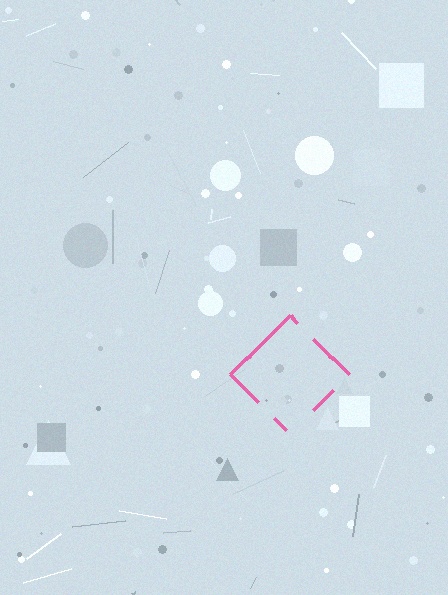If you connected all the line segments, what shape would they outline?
They would outline a diamond.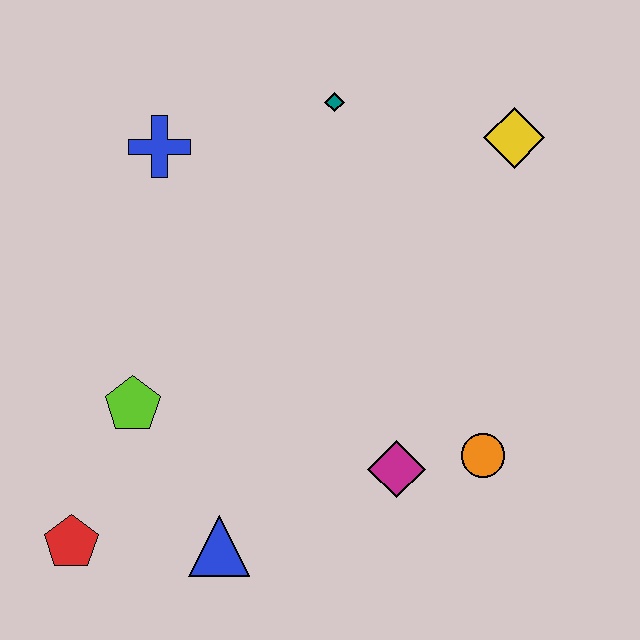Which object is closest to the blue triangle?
The red pentagon is closest to the blue triangle.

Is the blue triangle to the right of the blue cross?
Yes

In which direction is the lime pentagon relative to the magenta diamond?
The lime pentagon is to the left of the magenta diamond.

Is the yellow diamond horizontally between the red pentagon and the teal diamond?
No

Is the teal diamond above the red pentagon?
Yes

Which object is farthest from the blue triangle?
The yellow diamond is farthest from the blue triangle.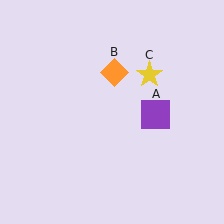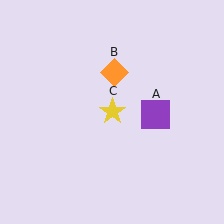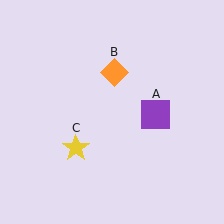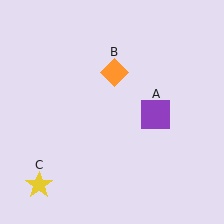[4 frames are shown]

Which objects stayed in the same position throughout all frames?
Purple square (object A) and orange diamond (object B) remained stationary.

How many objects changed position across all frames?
1 object changed position: yellow star (object C).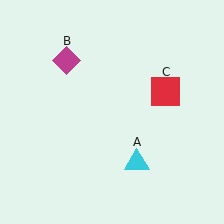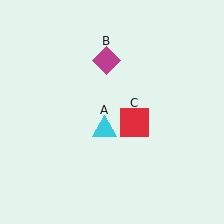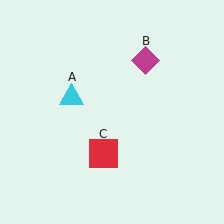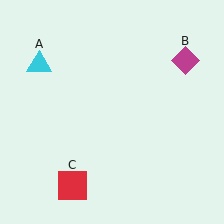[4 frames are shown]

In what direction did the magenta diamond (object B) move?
The magenta diamond (object B) moved right.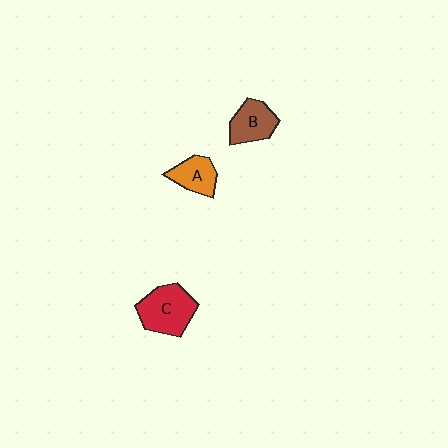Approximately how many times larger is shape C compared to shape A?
Approximately 1.6 times.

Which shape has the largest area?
Shape C (red).